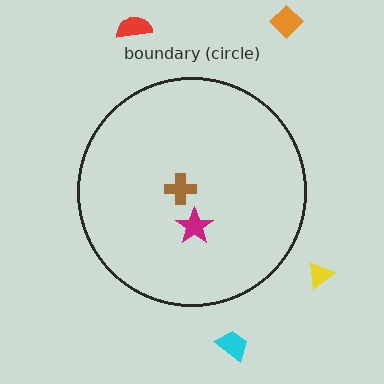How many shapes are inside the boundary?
2 inside, 4 outside.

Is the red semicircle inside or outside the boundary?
Outside.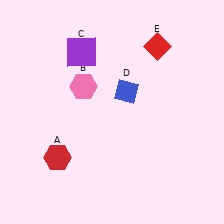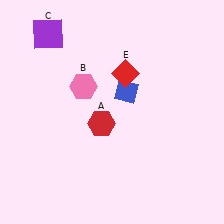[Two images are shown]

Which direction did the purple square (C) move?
The purple square (C) moved left.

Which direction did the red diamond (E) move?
The red diamond (E) moved left.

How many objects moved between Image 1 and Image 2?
3 objects moved between the two images.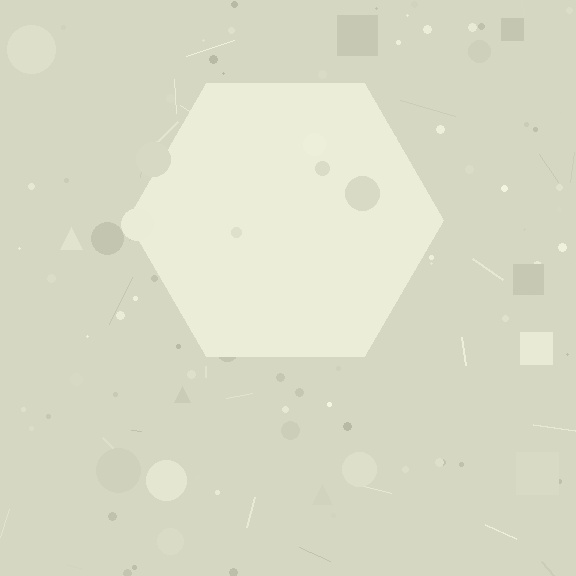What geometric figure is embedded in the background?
A hexagon is embedded in the background.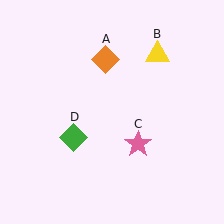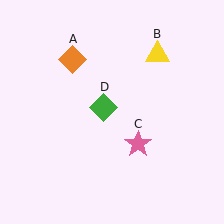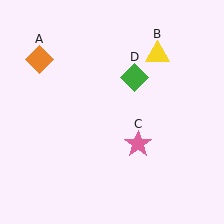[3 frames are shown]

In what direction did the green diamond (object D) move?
The green diamond (object D) moved up and to the right.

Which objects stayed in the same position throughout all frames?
Yellow triangle (object B) and pink star (object C) remained stationary.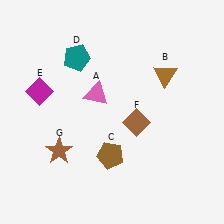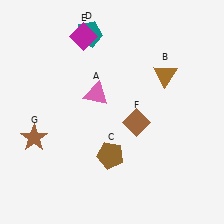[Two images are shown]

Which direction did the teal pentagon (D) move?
The teal pentagon (D) moved up.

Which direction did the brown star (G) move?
The brown star (G) moved left.